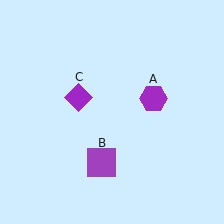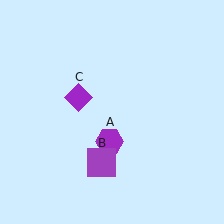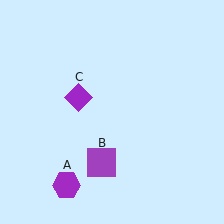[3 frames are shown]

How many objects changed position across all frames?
1 object changed position: purple hexagon (object A).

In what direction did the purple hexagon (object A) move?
The purple hexagon (object A) moved down and to the left.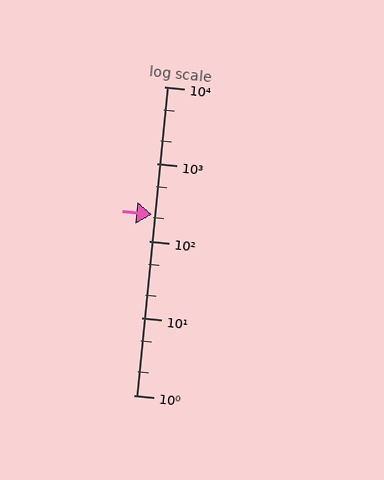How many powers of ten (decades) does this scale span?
The scale spans 4 decades, from 1 to 10000.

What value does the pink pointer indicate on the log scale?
The pointer indicates approximately 220.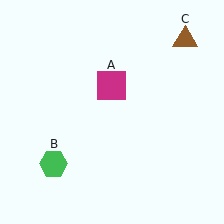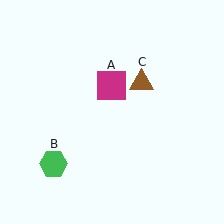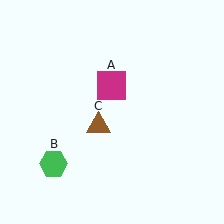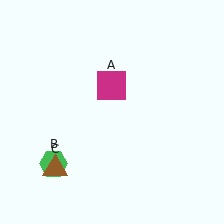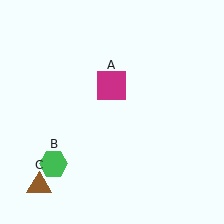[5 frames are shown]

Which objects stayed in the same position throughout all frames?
Magenta square (object A) and green hexagon (object B) remained stationary.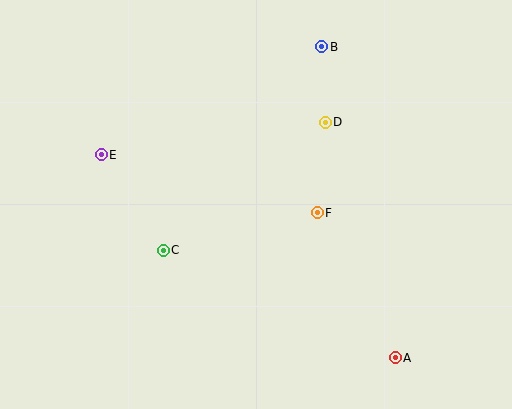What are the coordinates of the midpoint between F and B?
The midpoint between F and B is at (320, 130).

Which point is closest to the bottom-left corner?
Point C is closest to the bottom-left corner.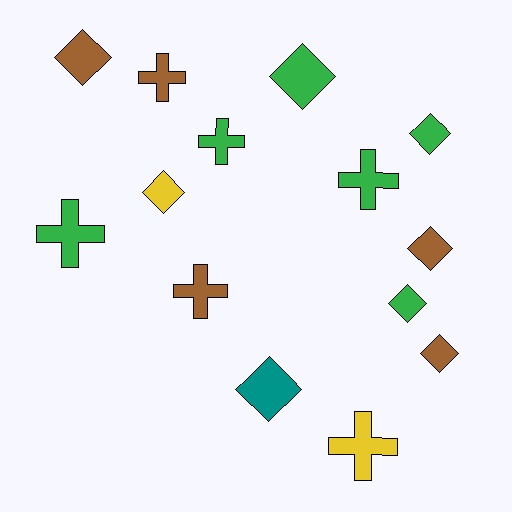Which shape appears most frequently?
Diamond, with 8 objects.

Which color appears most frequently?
Green, with 6 objects.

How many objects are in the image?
There are 14 objects.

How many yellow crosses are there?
There is 1 yellow cross.